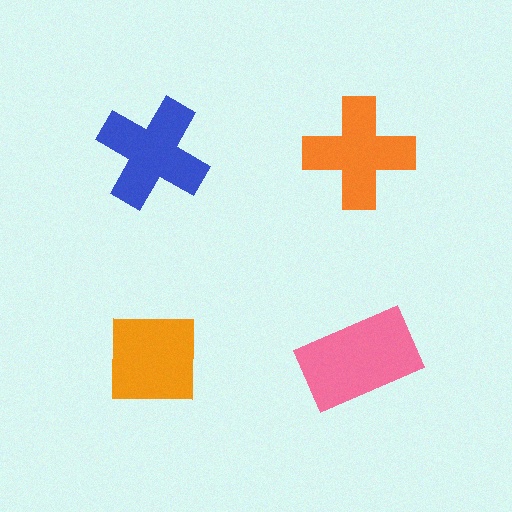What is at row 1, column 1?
A blue cross.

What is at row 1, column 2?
An orange cross.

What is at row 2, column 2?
A pink rectangle.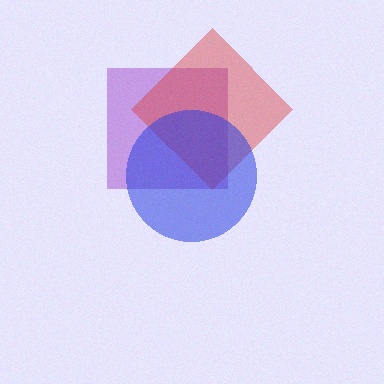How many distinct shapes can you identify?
There are 3 distinct shapes: a purple square, a red diamond, a blue circle.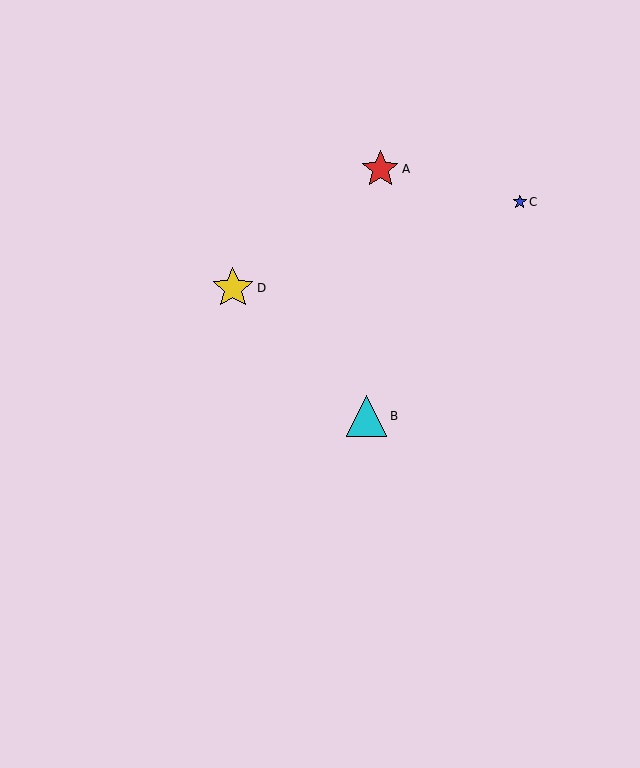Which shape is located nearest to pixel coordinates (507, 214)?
The blue star (labeled C) at (520, 202) is nearest to that location.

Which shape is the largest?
The yellow star (labeled D) is the largest.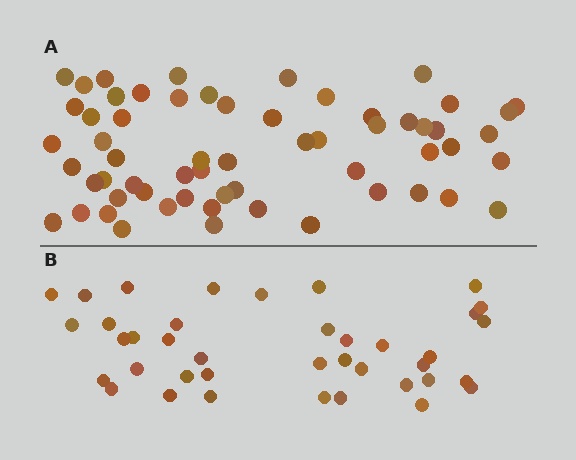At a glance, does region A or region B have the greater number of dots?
Region A (the top region) has more dots.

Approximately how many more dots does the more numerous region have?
Region A has approximately 20 more dots than region B.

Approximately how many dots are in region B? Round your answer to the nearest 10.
About 40 dots. (The exact count is 39, which rounds to 40.)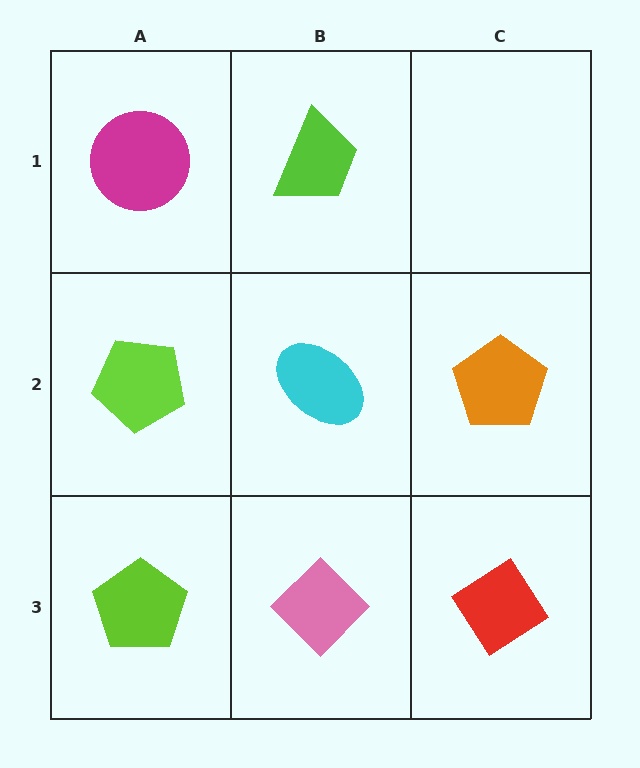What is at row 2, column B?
A cyan ellipse.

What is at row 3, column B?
A pink diamond.